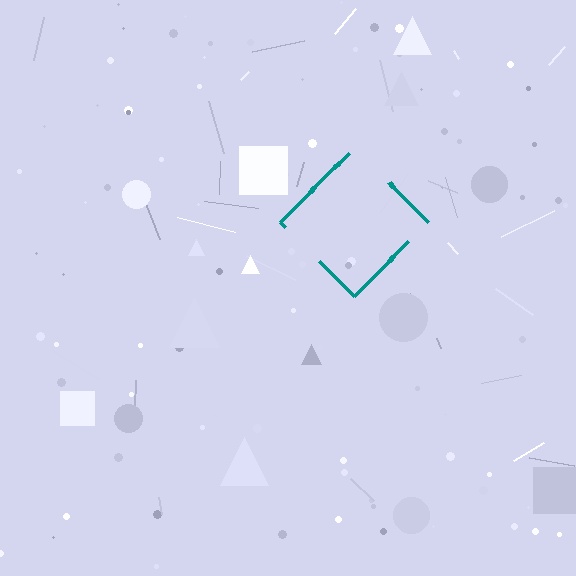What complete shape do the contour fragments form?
The contour fragments form a diamond.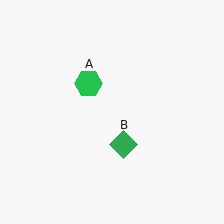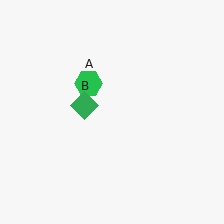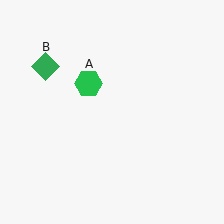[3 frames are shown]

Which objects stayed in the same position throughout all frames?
Green hexagon (object A) remained stationary.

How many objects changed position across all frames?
1 object changed position: green diamond (object B).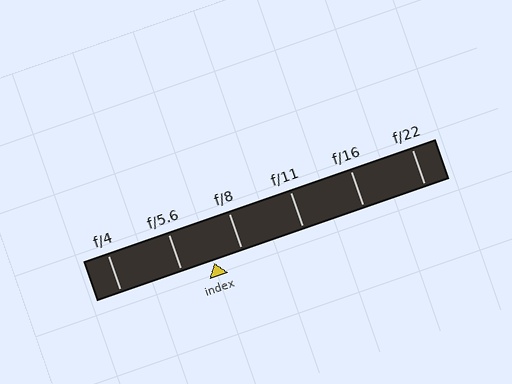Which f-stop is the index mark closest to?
The index mark is closest to f/8.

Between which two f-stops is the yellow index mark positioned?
The index mark is between f/5.6 and f/8.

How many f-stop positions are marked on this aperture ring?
There are 6 f-stop positions marked.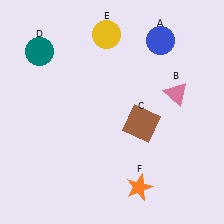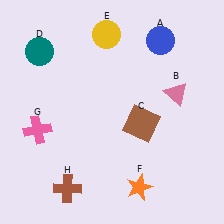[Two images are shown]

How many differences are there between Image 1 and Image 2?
There are 2 differences between the two images.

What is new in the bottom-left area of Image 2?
A pink cross (G) was added in the bottom-left area of Image 2.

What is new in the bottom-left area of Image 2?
A brown cross (H) was added in the bottom-left area of Image 2.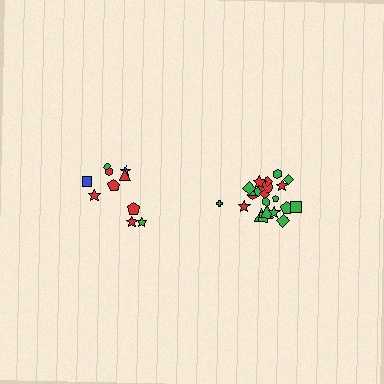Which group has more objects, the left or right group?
The right group.